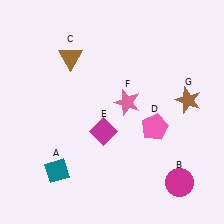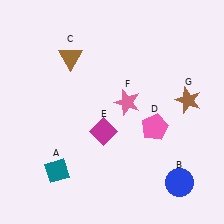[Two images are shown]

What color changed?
The circle (B) changed from magenta in Image 1 to blue in Image 2.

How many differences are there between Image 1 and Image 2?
There is 1 difference between the two images.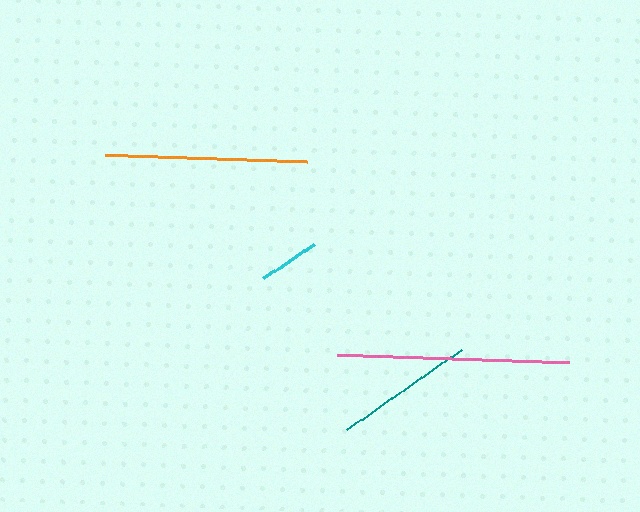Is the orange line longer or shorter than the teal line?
The orange line is longer than the teal line.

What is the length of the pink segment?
The pink segment is approximately 233 pixels long.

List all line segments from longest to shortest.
From longest to shortest: pink, orange, teal, cyan.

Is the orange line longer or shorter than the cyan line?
The orange line is longer than the cyan line.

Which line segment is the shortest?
The cyan line is the shortest at approximately 61 pixels.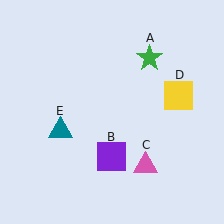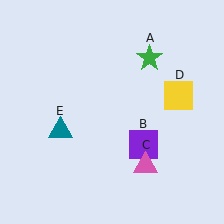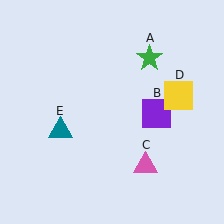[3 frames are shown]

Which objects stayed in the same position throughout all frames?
Green star (object A) and pink triangle (object C) and yellow square (object D) and teal triangle (object E) remained stationary.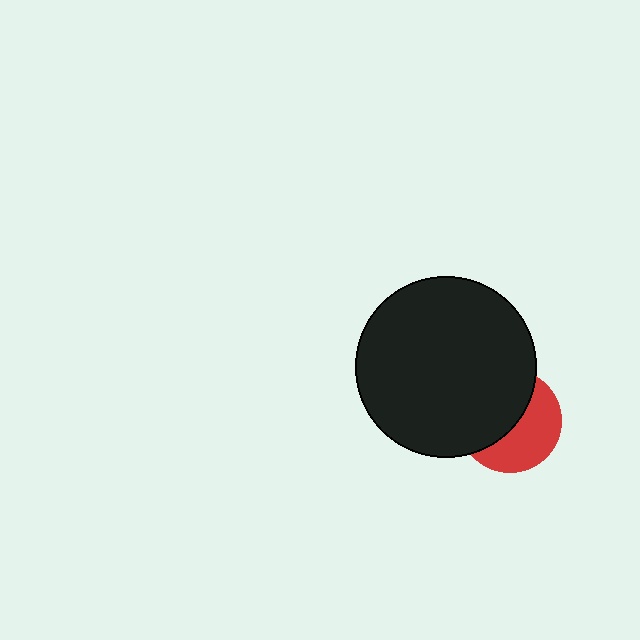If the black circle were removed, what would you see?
You would see the complete red circle.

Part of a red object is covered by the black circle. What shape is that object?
It is a circle.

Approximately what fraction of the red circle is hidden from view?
Roughly 52% of the red circle is hidden behind the black circle.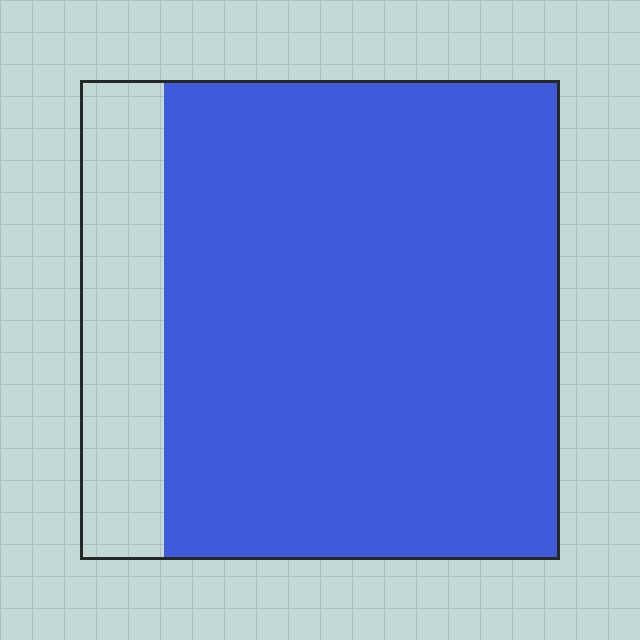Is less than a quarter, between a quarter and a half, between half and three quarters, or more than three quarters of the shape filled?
More than three quarters.